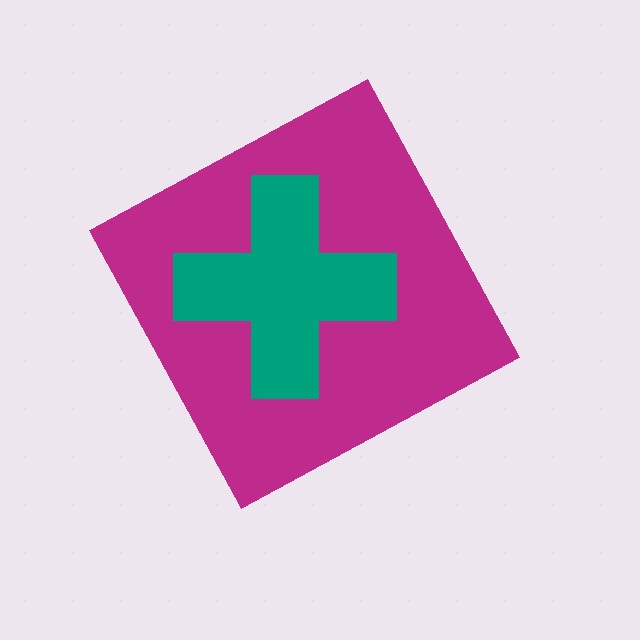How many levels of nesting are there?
2.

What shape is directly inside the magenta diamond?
The teal cross.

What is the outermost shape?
The magenta diamond.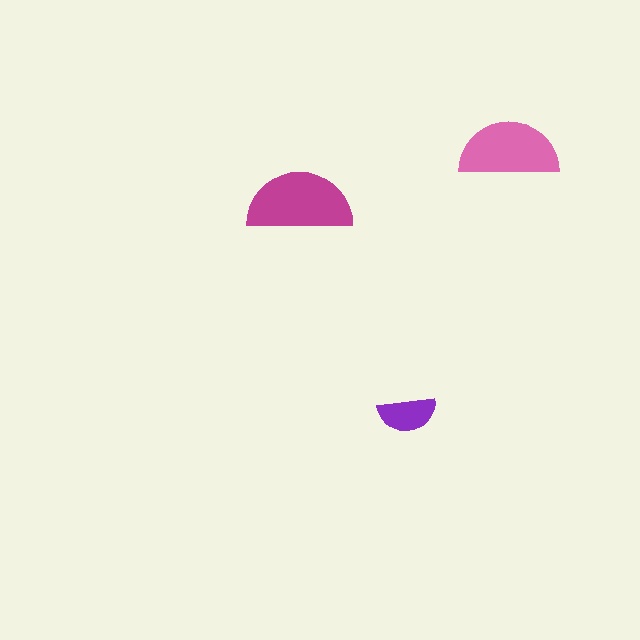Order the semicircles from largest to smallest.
the magenta one, the pink one, the purple one.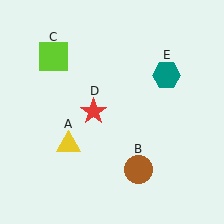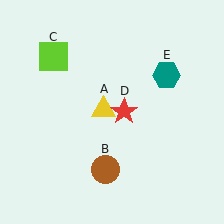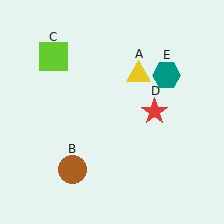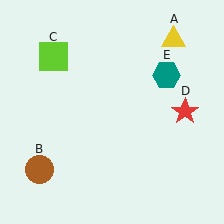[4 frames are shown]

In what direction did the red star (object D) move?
The red star (object D) moved right.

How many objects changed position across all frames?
3 objects changed position: yellow triangle (object A), brown circle (object B), red star (object D).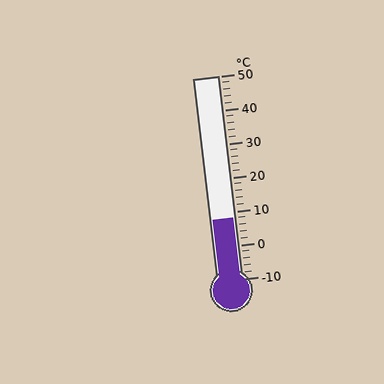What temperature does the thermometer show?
The thermometer shows approximately 8°C.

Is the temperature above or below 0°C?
The temperature is above 0°C.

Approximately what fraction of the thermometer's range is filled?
The thermometer is filled to approximately 30% of its range.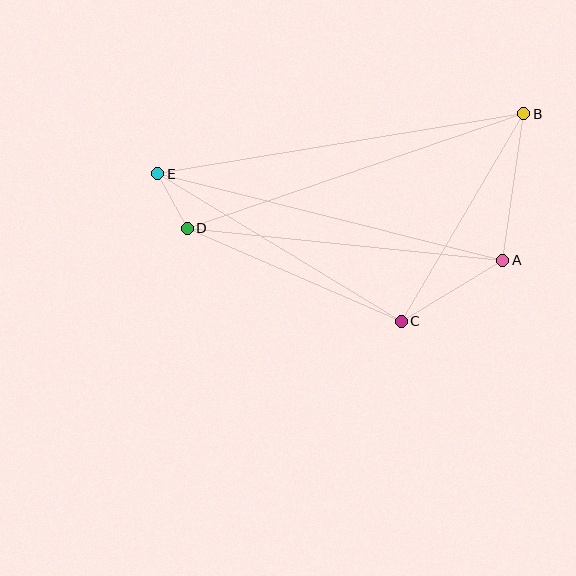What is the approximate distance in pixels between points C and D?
The distance between C and D is approximately 233 pixels.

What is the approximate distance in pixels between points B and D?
The distance between B and D is approximately 355 pixels.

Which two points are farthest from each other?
Points B and E are farthest from each other.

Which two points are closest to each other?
Points D and E are closest to each other.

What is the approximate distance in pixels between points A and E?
The distance between A and E is approximately 355 pixels.